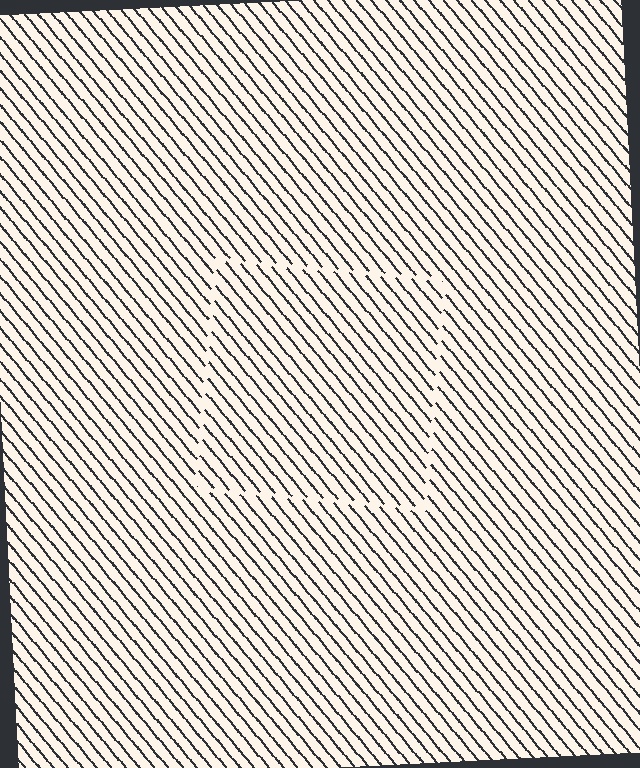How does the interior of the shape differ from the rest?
The interior of the shape contains the same grating, shifted by half a period — the contour is defined by the phase discontinuity where line-ends from the inner and outer gratings abut.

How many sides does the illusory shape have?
4 sides — the line-ends trace a square.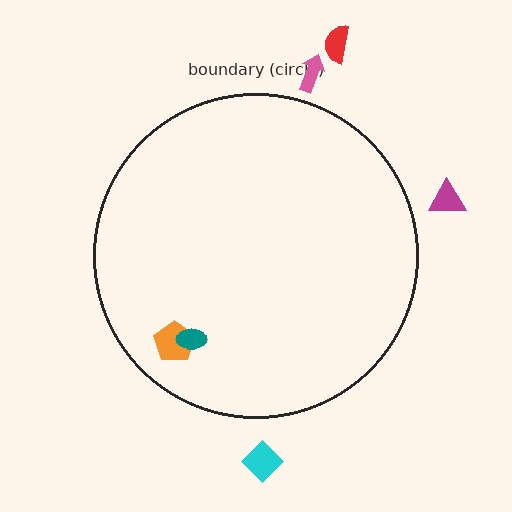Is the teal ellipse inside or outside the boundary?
Inside.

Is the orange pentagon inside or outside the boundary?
Inside.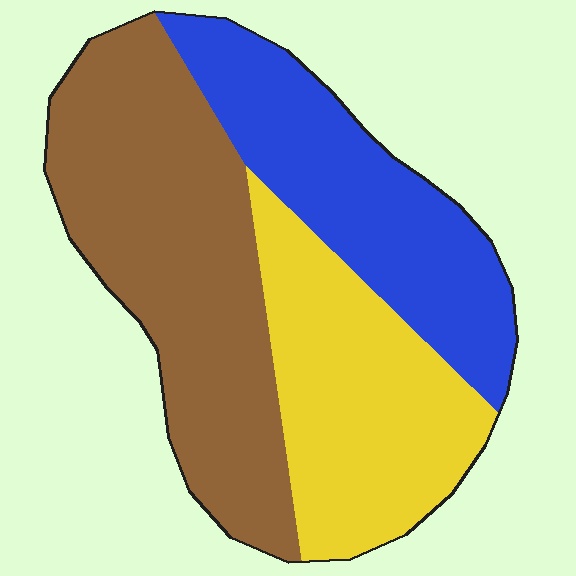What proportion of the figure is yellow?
Yellow covers 29% of the figure.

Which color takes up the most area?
Brown, at roughly 40%.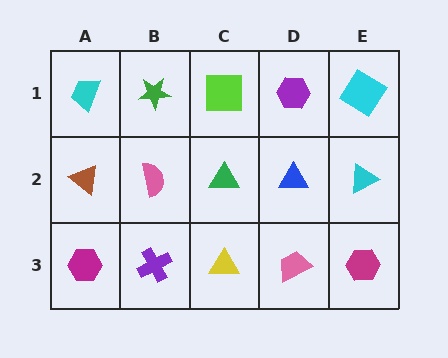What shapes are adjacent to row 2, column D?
A purple hexagon (row 1, column D), a pink trapezoid (row 3, column D), a green triangle (row 2, column C), a cyan triangle (row 2, column E).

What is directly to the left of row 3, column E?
A pink trapezoid.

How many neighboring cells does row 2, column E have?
3.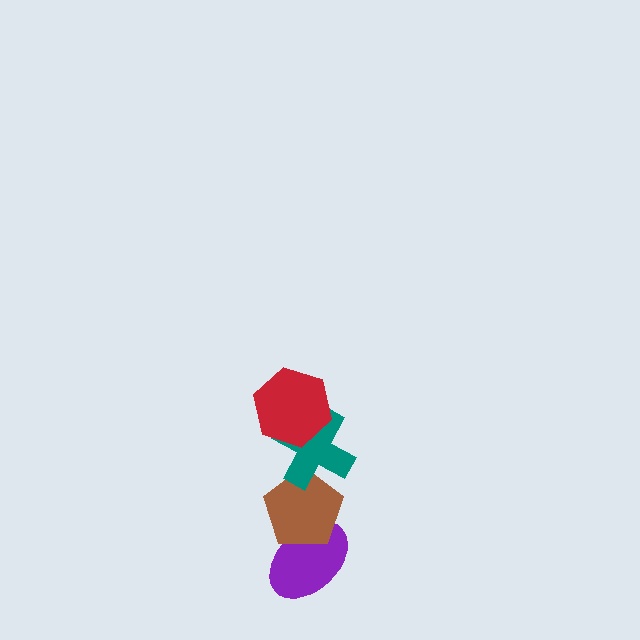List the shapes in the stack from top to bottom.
From top to bottom: the red hexagon, the teal cross, the brown pentagon, the purple ellipse.